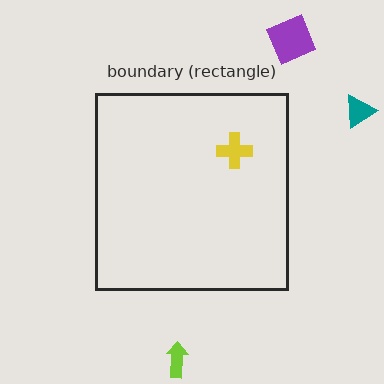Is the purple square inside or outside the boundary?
Outside.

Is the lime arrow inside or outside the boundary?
Outside.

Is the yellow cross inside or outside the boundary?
Inside.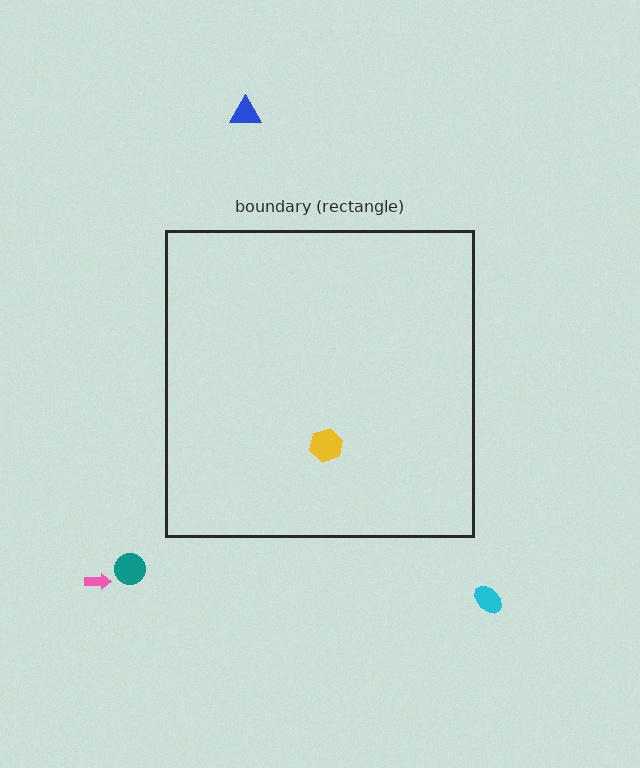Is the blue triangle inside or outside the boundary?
Outside.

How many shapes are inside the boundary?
1 inside, 4 outside.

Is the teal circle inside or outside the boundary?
Outside.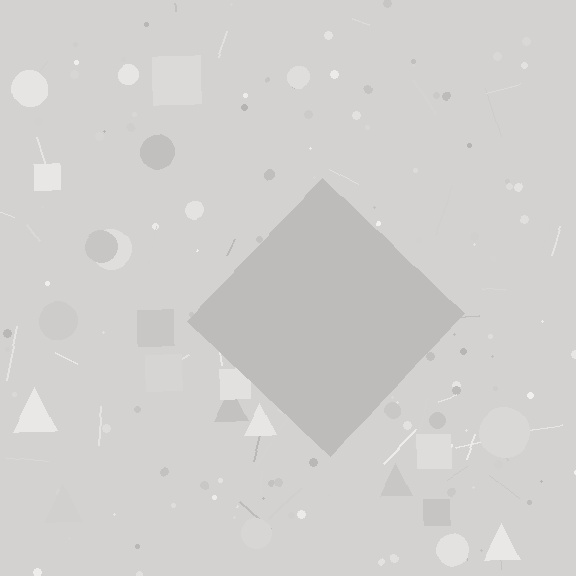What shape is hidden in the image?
A diamond is hidden in the image.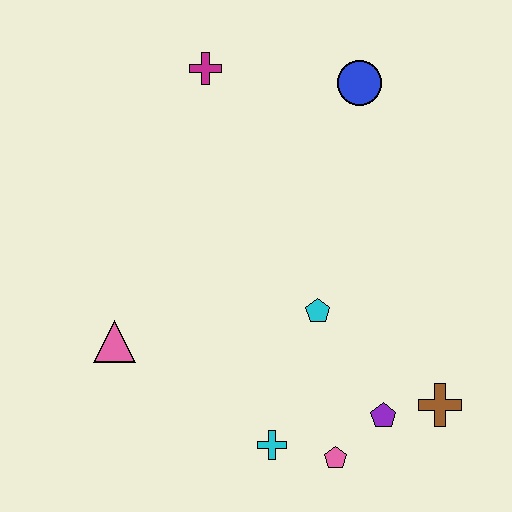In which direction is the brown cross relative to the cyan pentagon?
The brown cross is to the right of the cyan pentagon.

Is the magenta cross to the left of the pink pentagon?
Yes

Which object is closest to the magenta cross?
The blue circle is closest to the magenta cross.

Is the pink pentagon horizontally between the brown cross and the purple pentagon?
No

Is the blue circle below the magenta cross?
Yes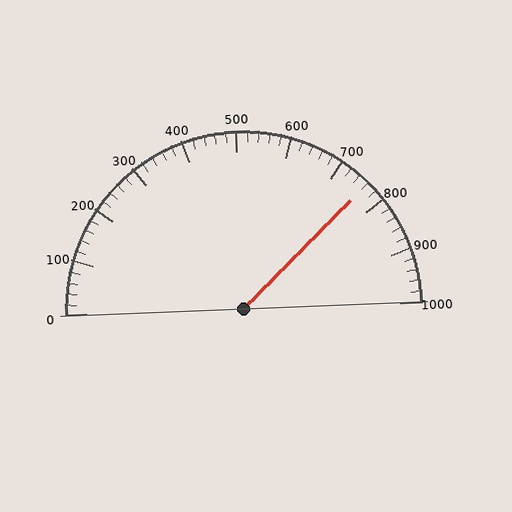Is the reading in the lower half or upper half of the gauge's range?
The reading is in the upper half of the range (0 to 1000).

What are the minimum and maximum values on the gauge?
The gauge ranges from 0 to 1000.